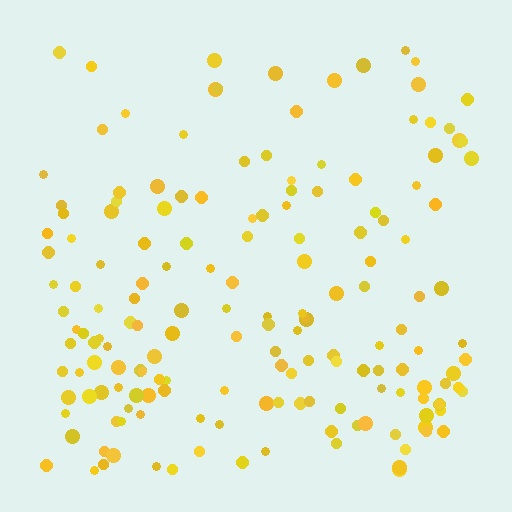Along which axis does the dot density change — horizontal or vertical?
Vertical.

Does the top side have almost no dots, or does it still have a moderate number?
Still a moderate number, just noticeably fewer than the bottom.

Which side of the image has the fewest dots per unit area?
The top.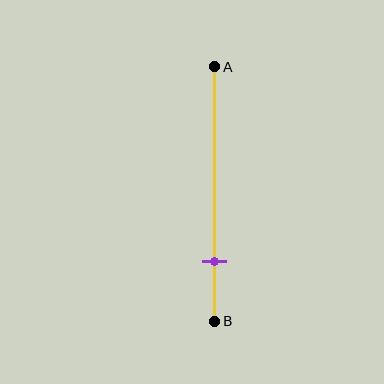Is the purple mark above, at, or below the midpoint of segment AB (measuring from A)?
The purple mark is below the midpoint of segment AB.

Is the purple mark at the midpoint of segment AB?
No, the mark is at about 75% from A, not at the 50% midpoint.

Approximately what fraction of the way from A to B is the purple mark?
The purple mark is approximately 75% of the way from A to B.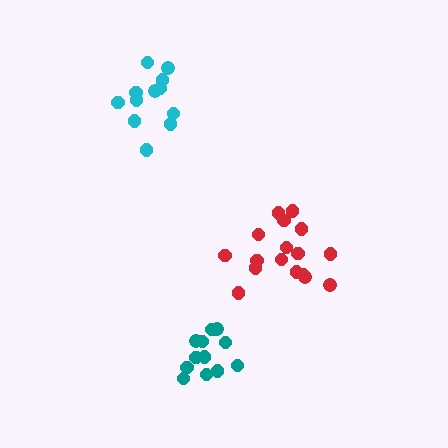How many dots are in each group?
Group 1: 12 dots, Group 2: 17 dots, Group 3: 12 dots (41 total).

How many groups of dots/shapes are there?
There are 3 groups.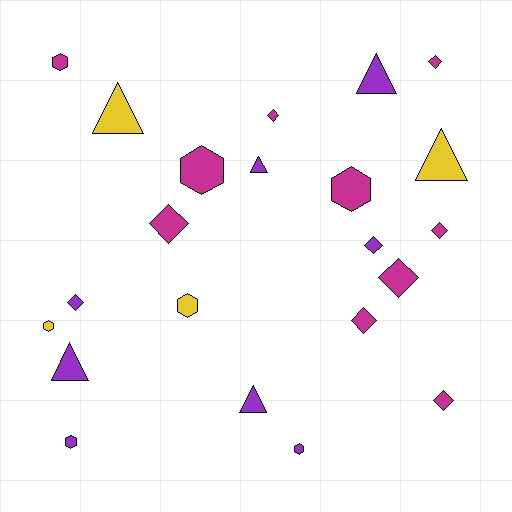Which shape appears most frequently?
Diamond, with 9 objects.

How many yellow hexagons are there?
There are 2 yellow hexagons.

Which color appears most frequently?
Magenta, with 10 objects.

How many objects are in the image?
There are 22 objects.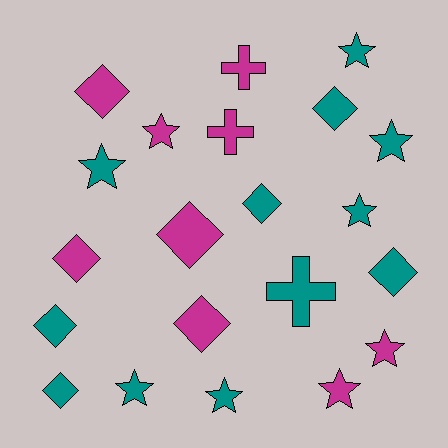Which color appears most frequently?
Teal, with 12 objects.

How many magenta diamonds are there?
There are 4 magenta diamonds.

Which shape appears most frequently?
Star, with 9 objects.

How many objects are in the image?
There are 21 objects.